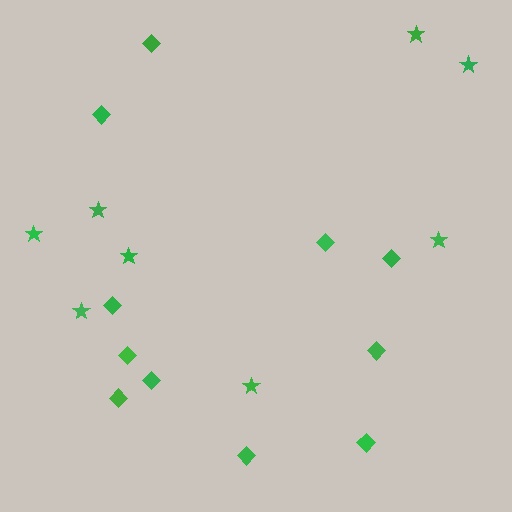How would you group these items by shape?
There are 2 groups: one group of stars (8) and one group of diamonds (11).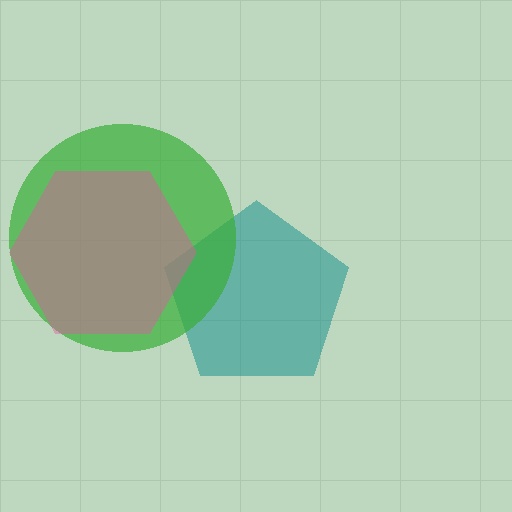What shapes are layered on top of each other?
The layered shapes are: a teal pentagon, a green circle, a pink hexagon.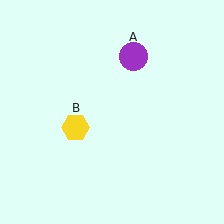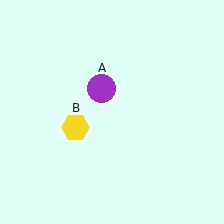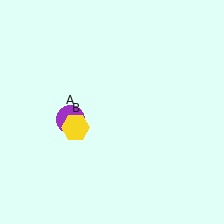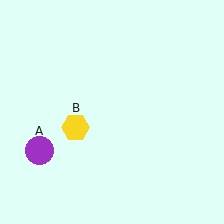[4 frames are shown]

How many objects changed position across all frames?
1 object changed position: purple circle (object A).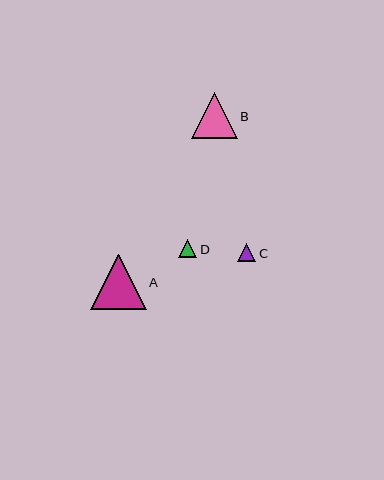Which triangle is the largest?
Triangle A is the largest with a size of approximately 55 pixels.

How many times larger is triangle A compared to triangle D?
Triangle A is approximately 3.0 times the size of triangle D.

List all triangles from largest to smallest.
From largest to smallest: A, B, C, D.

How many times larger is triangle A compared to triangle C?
Triangle A is approximately 3.0 times the size of triangle C.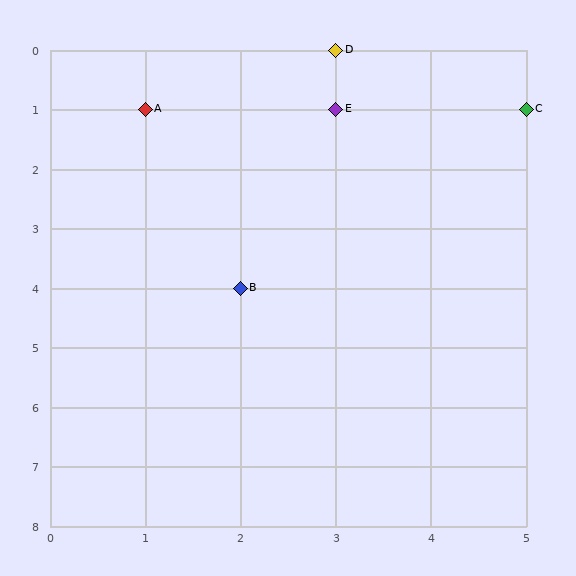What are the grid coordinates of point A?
Point A is at grid coordinates (1, 1).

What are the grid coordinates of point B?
Point B is at grid coordinates (2, 4).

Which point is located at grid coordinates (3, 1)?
Point E is at (3, 1).